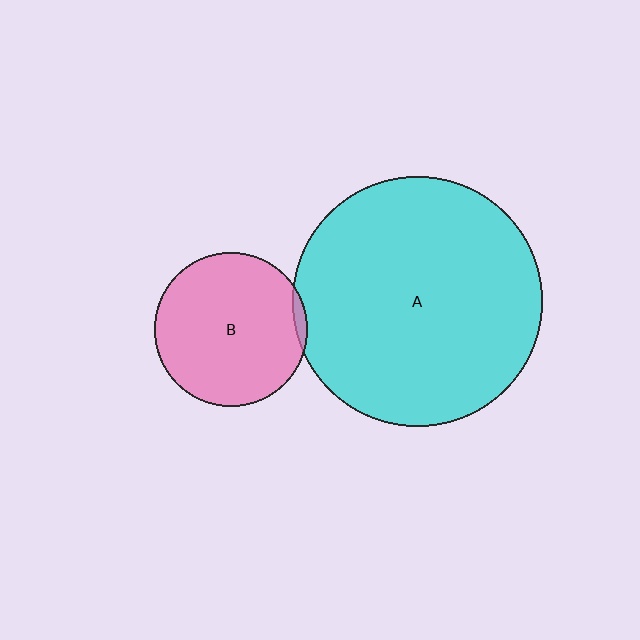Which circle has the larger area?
Circle A (cyan).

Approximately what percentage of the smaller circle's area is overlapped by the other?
Approximately 5%.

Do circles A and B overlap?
Yes.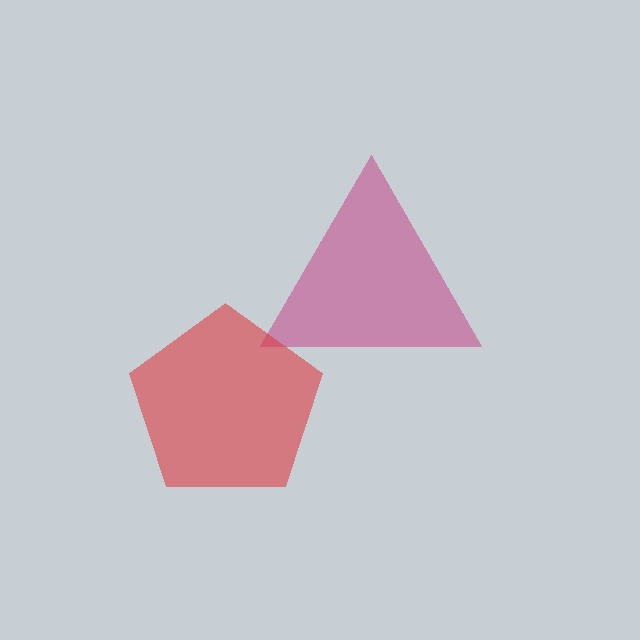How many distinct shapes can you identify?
There are 2 distinct shapes: a magenta triangle, a red pentagon.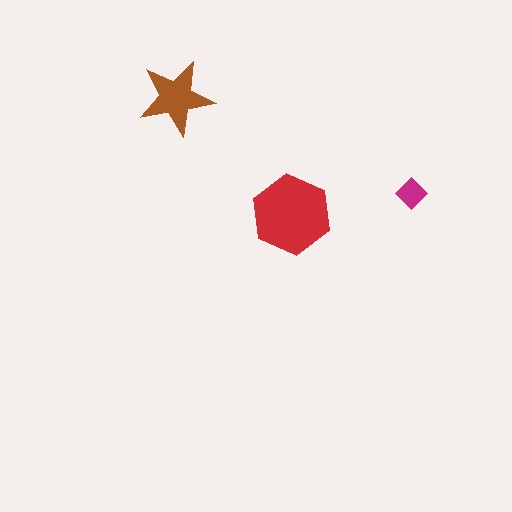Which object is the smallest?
The magenta diamond.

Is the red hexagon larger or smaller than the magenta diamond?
Larger.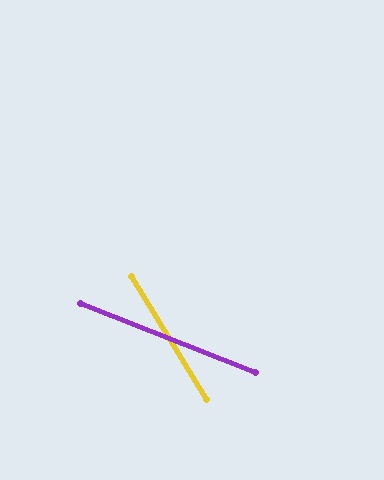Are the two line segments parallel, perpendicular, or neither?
Neither parallel nor perpendicular — they differ by about 37°.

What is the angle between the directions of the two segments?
Approximately 37 degrees.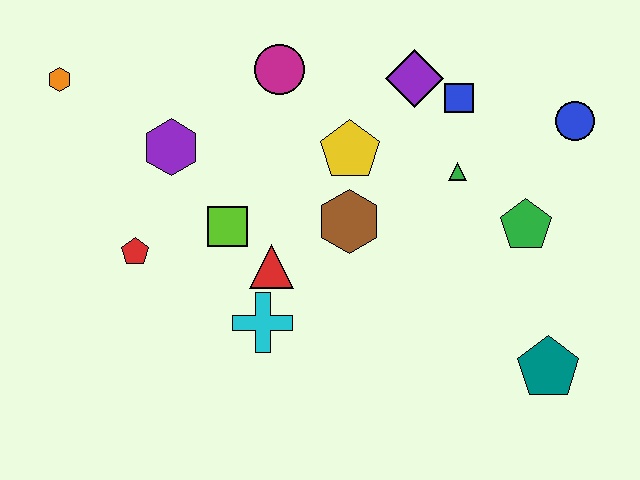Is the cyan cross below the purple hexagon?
Yes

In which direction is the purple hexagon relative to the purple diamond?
The purple hexagon is to the left of the purple diamond.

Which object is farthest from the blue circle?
The orange hexagon is farthest from the blue circle.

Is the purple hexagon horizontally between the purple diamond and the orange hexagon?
Yes